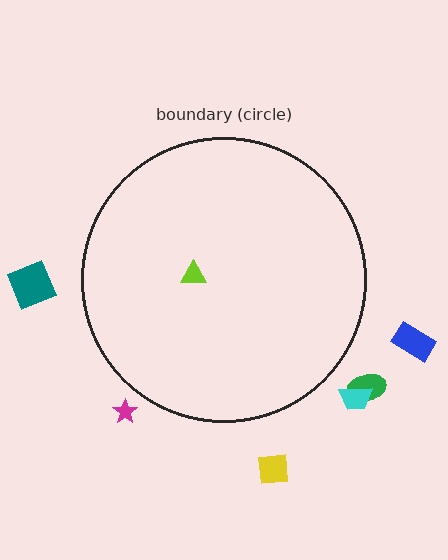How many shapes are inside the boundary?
1 inside, 6 outside.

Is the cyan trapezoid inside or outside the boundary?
Outside.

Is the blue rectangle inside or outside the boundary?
Outside.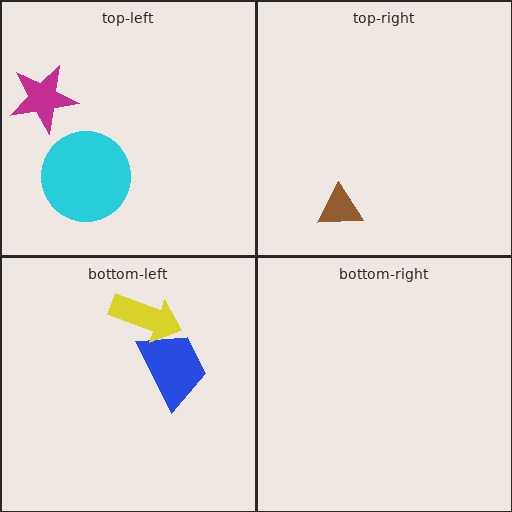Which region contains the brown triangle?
The top-right region.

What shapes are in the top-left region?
The cyan circle, the magenta star.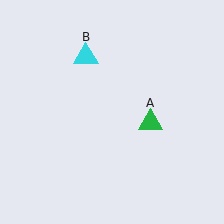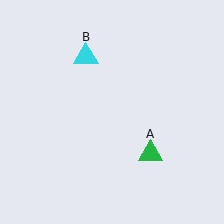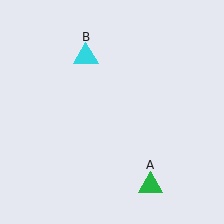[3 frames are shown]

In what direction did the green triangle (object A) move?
The green triangle (object A) moved down.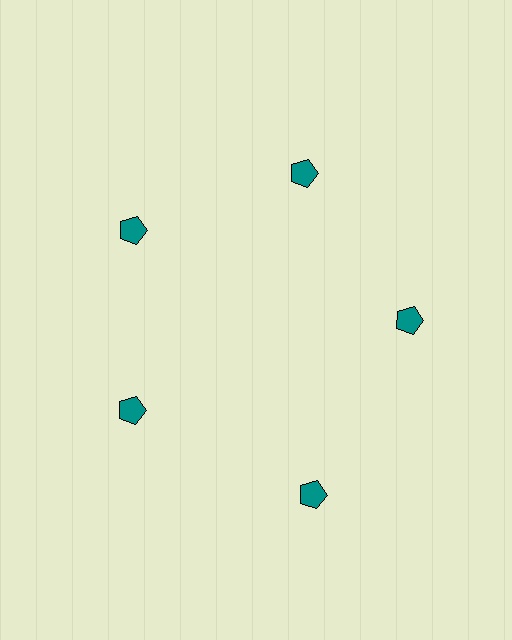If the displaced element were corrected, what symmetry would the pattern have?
It would have 5-fold rotational symmetry — the pattern would map onto itself every 72 degrees.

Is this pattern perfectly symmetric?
No. The 5 teal pentagons are arranged in a ring, but one element near the 5 o'clock position is pushed outward from the center, breaking the 5-fold rotational symmetry.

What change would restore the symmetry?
The symmetry would be restored by moving it inward, back onto the ring so that all 5 pentagons sit at equal angles and equal distance from the center.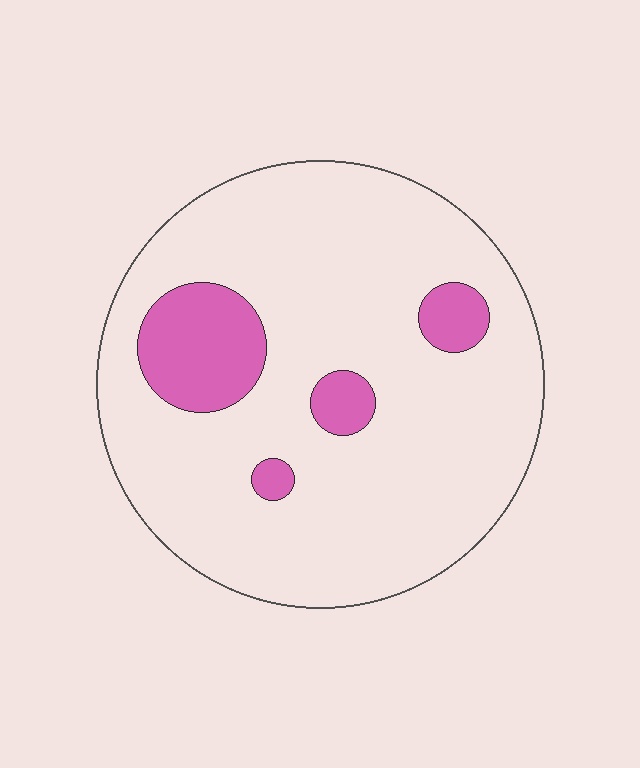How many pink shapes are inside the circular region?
4.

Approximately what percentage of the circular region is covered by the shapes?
Approximately 15%.